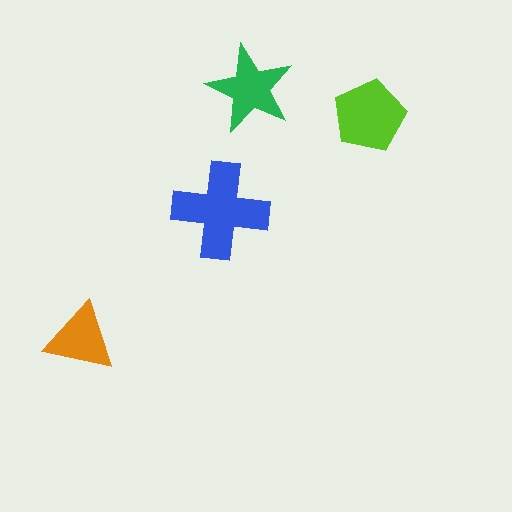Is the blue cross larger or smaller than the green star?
Larger.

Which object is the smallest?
The orange triangle.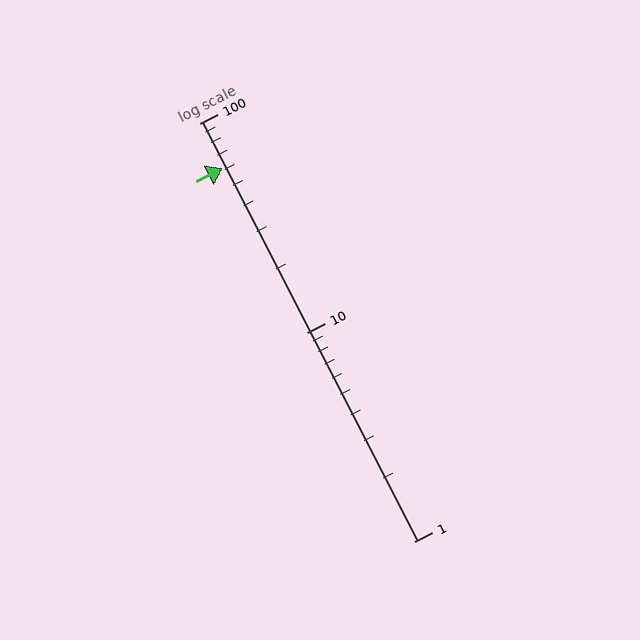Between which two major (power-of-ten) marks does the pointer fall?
The pointer is between 10 and 100.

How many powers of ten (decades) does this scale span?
The scale spans 2 decades, from 1 to 100.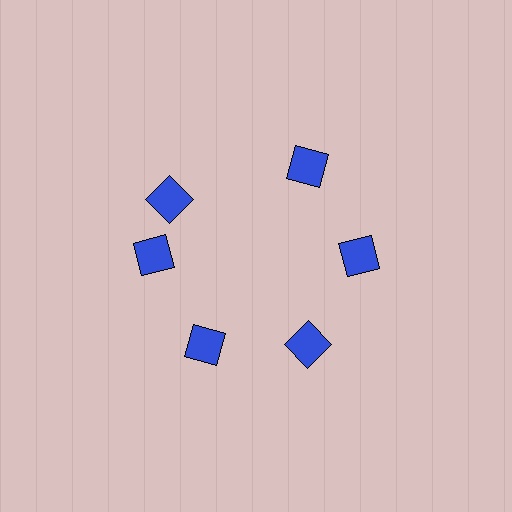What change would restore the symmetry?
The symmetry would be restored by rotating it back into even spacing with its neighbors so that all 6 diamonds sit at equal angles and equal distance from the center.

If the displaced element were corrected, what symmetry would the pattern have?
It would have 6-fold rotational symmetry — the pattern would map onto itself every 60 degrees.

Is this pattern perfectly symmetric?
No. The 6 blue diamonds are arranged in a ring, but one element near the 11 o'clock position is rotated out of alignment along the ring, breaking the 6-fold rotational symmetry.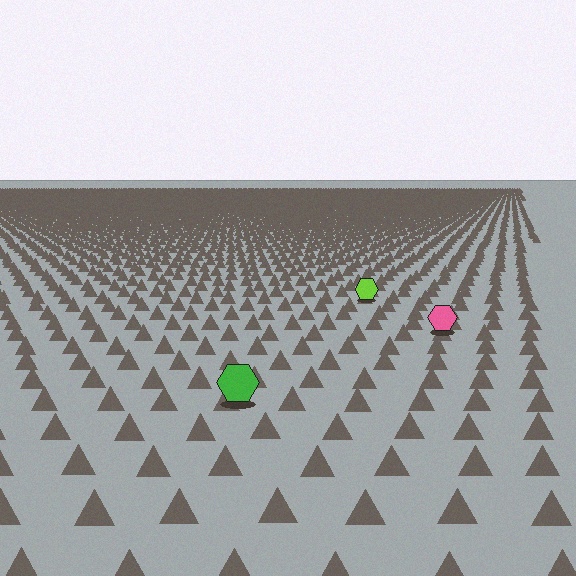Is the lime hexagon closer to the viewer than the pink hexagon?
No. The pink hexagon is closer — you can tell from the texture gradient: the ground texture is coarser near it.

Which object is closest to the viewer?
The green hexagon is closest. The texture marks near it are larger and more spread out.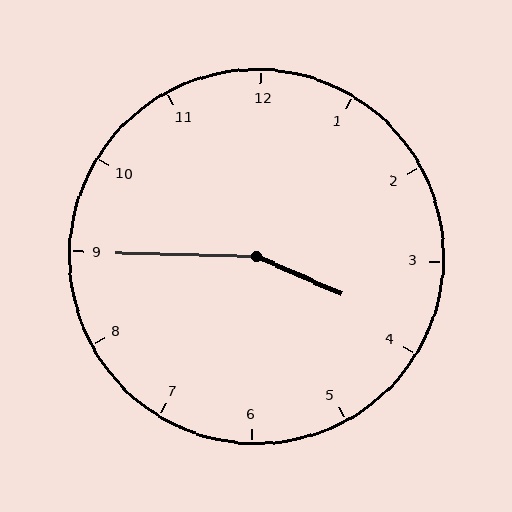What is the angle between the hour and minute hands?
Approximately 158 degrees.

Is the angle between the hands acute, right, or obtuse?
It is obtuse.